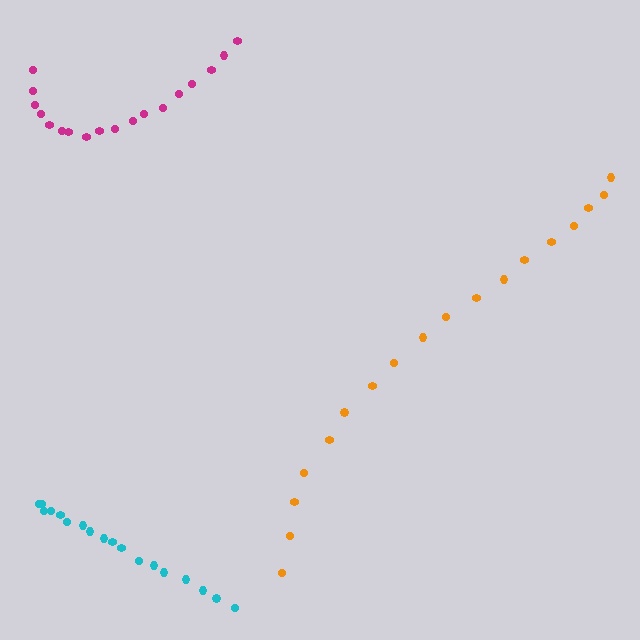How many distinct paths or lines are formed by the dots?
There are 3 distinct paths.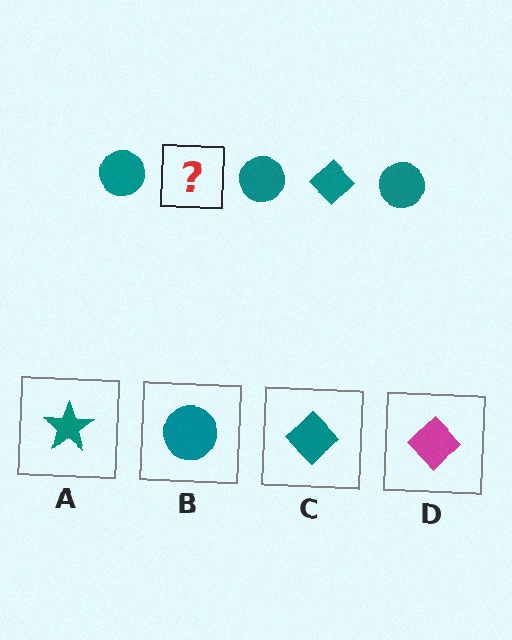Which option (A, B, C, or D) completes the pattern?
C.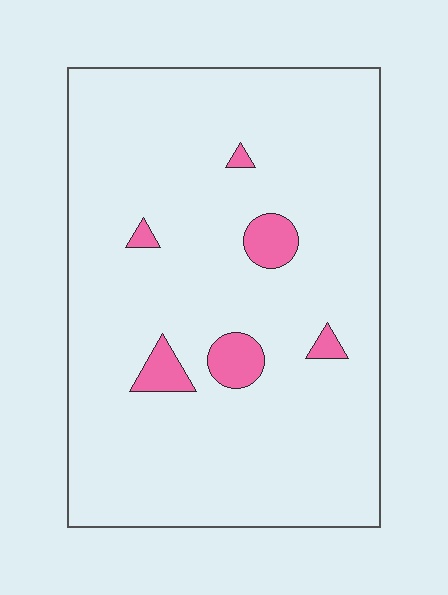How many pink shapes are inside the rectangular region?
6.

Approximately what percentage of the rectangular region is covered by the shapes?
Approximately 5%.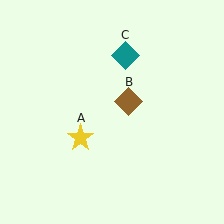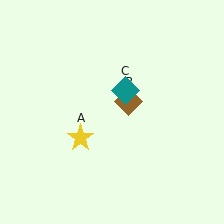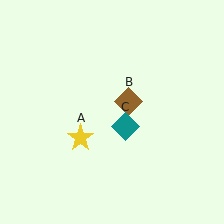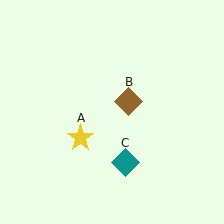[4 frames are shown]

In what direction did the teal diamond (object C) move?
The teal diamond (object C) moved down.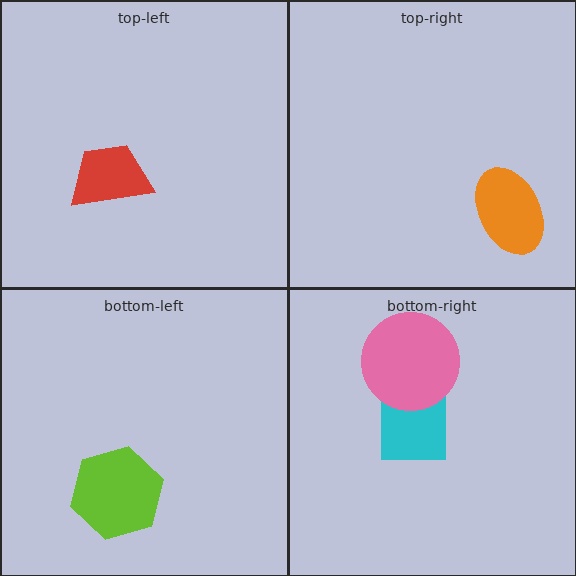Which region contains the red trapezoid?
The top-left region.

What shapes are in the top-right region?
The orange ellipse.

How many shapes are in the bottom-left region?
1.